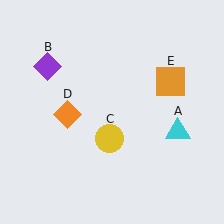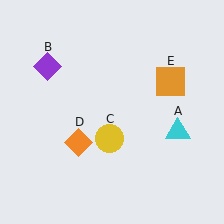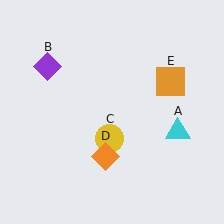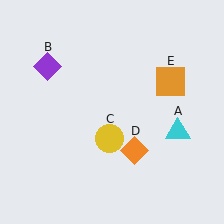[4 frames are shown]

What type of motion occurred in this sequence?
The orange diamond (object D) rotated counterclockwise around the center of the scene.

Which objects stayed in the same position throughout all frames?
Cyan triangle (object A) and purple diamond (object B) and yellow circle (object C) and orange square (object E) remained stationary.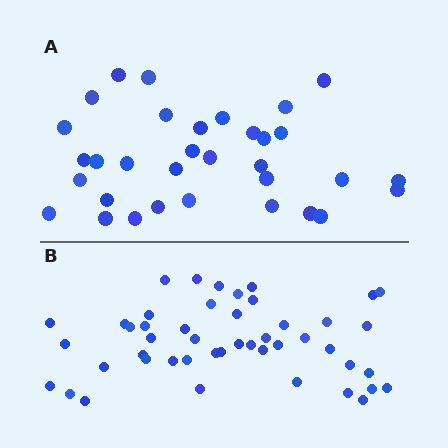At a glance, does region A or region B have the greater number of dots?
Region B (the bottom region) has more dots.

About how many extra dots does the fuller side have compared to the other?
Region B has approximately 15 more dots than region A.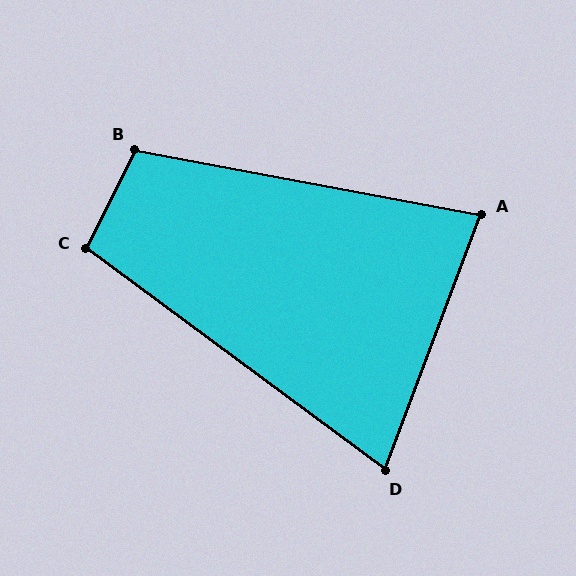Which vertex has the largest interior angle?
B, at approximately 106 degrees.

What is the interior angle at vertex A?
Approximately 80 degrees (acute).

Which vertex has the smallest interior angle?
D, at approximately 74 degrees.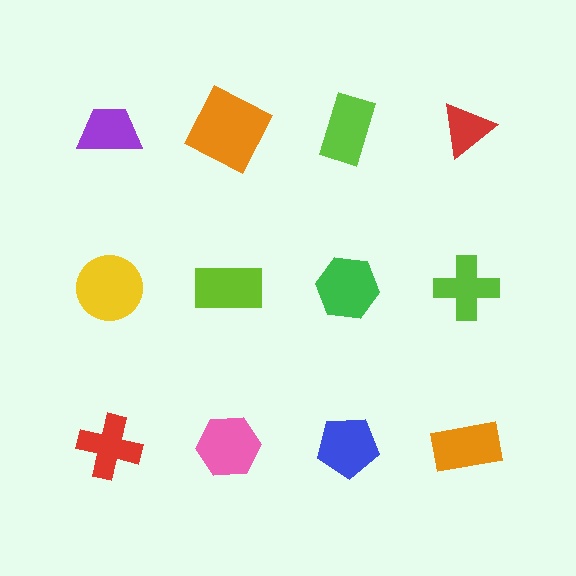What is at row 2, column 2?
A lime rectangle.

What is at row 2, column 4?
A lime cross.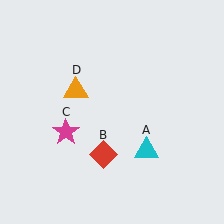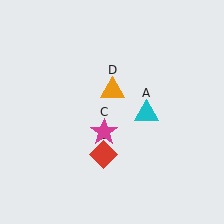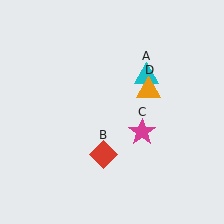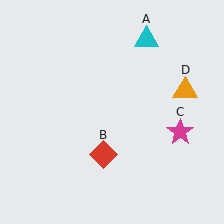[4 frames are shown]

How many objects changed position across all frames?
3 objects changed position: cyan triangle (object A), magenta star (object C), orange triangle (object D).